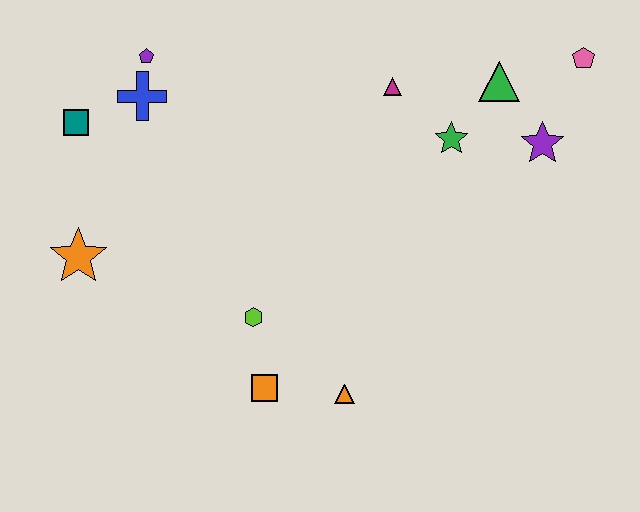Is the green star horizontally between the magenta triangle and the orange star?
No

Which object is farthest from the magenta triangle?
The orange star is farthest from the magenta triangle.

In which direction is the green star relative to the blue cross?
The green star is to the right of the blue cross.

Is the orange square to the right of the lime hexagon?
Yes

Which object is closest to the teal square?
The blue cross is closest to the teal square.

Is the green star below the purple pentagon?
Yes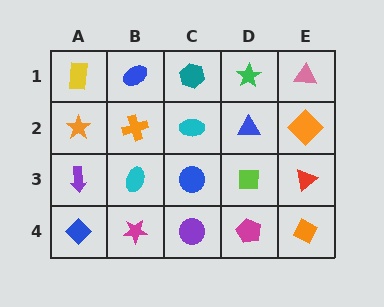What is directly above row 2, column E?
A pink triangle.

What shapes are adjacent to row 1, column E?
An orange diamond (row 2, column E), a green star (row 1, column D).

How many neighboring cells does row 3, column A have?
3.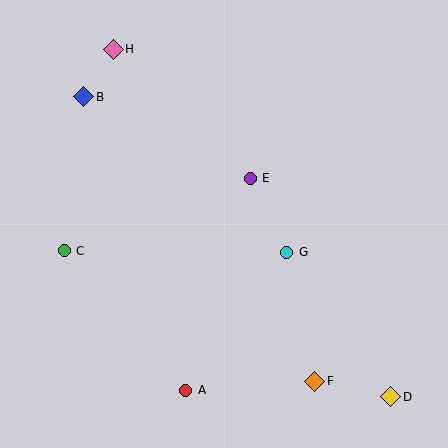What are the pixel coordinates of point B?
Point B is at (84, 97).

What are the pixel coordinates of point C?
Point C is at (64, 251).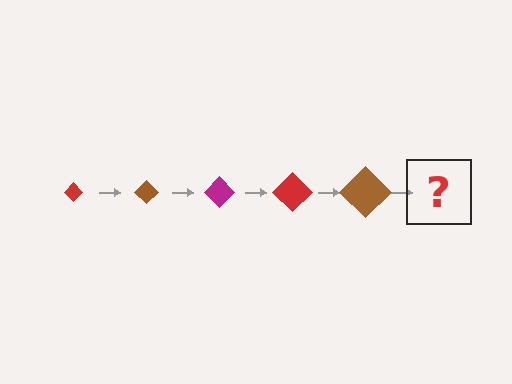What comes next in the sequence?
The next element should be a magenta diamond, larger than the previous one.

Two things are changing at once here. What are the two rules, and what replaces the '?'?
The two rules are that the diamond grows larger each step and the color cycles through red, brown, and magenta. The '?' should be a magenta diamond, larger than the previous one.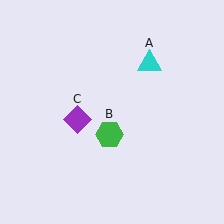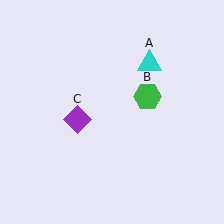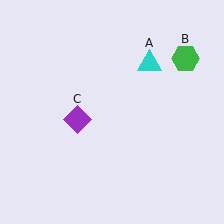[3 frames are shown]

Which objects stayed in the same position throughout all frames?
Cyan triangle (object A) and purple diamond (object C) remained stationary.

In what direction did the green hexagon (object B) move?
The green hexagon (object B) moved up and to the right.